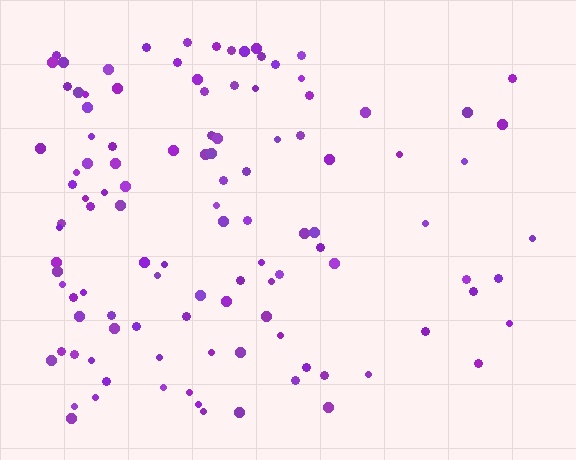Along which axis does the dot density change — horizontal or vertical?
Horizontal.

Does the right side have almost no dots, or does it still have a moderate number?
Still a moderate number, just noticeably fewer than the left.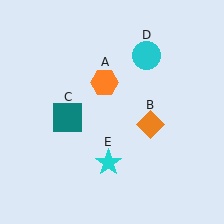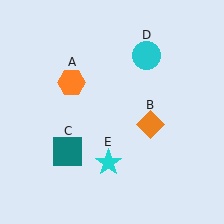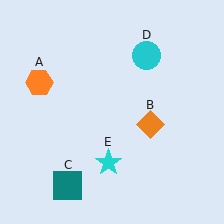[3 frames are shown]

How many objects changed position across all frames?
2 objects changed position: orange hexagon (object A), teal square (object C).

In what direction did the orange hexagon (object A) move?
The orange hexagon (object A) moved left.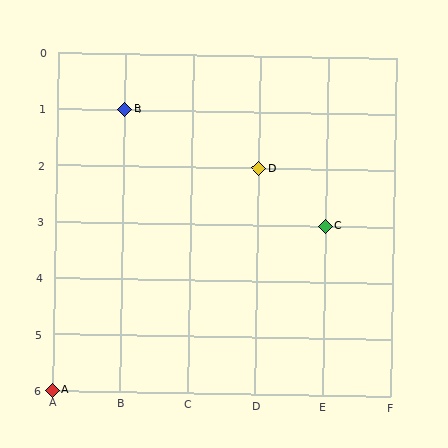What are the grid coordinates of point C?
Point C is at grid coordinates (E, 3).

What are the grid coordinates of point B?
Point B is at grid coordinates (B, 1).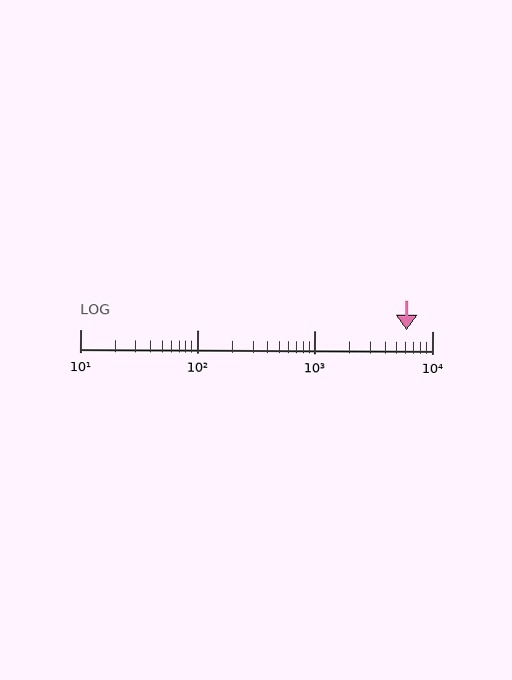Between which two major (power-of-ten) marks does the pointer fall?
The pointer is between 1000 and 10000.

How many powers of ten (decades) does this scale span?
The scale spans 3 decades, from 10 to 10000.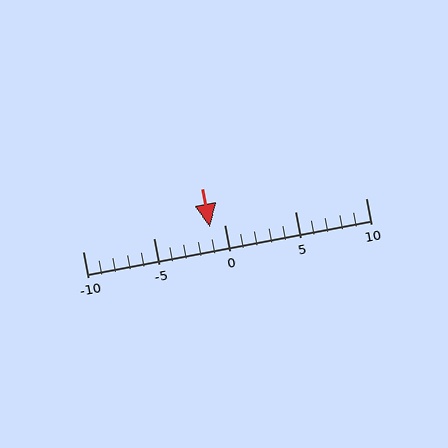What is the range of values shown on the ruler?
The ruler shows values from -10 to 10.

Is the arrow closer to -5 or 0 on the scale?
The arrow is closer to 0.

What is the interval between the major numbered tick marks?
The major tick marks are spaced 5 units apart.